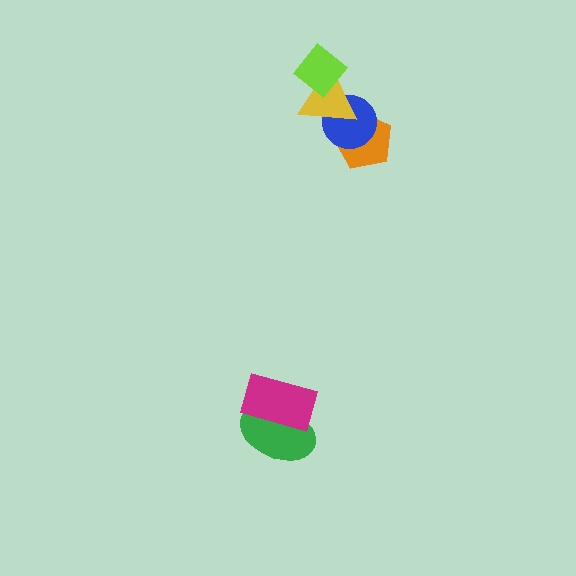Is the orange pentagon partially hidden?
Yes, it is partially covered by another shape.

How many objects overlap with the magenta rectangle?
1 object overlaps with the magenta rectangle.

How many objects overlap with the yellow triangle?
3 objects overlap with the yellow triangle.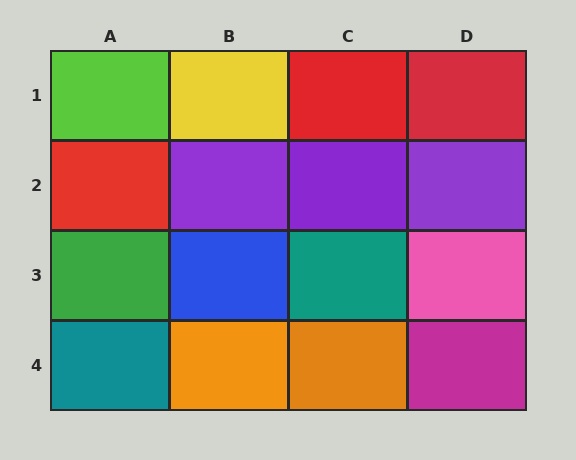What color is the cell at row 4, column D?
Magenta.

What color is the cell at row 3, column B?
Blue.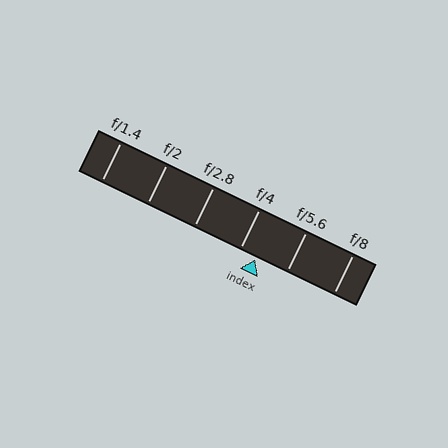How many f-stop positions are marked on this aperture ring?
There are 6 f-stop positions marked.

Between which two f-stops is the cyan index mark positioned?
The index mark is between f/4 and f/5.6.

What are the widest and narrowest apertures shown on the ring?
The widest aperture shown is f/1.4 and the narrowest is f/8.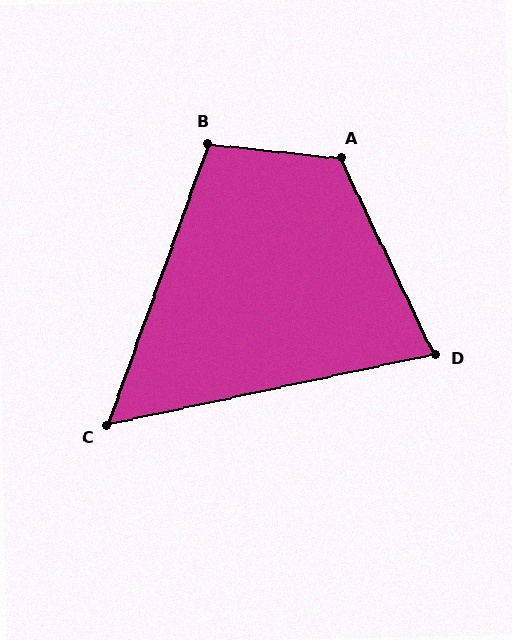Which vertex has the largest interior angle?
A, at approximately 122 degrees.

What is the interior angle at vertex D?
Approximately 76 degrees (acute).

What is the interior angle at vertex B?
Approximately 104 degrees (obtuse).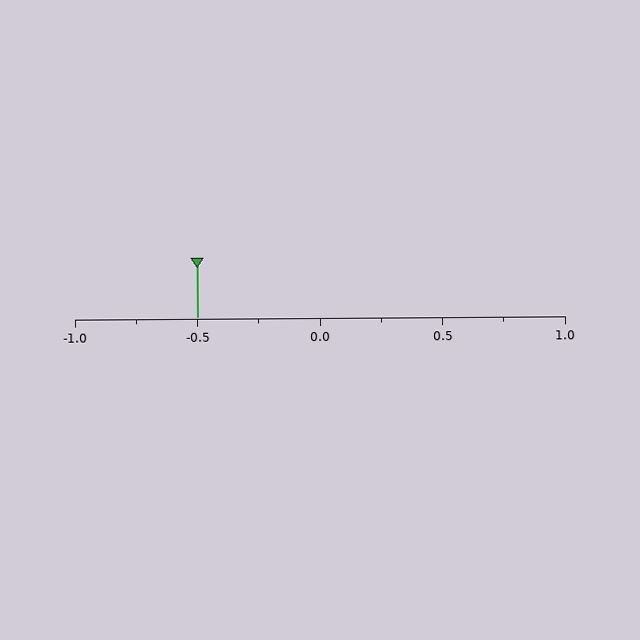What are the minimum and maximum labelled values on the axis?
The axis runs from -1.0 to 1.0.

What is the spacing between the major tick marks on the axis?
The major ticks are spaced 0.5 apart.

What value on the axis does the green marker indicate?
The marker indicates approximately -0.5.